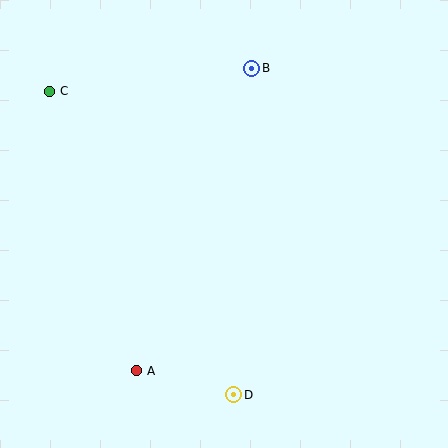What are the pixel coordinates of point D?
Point D is at (234, 395).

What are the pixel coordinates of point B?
Point B is at (252, 68).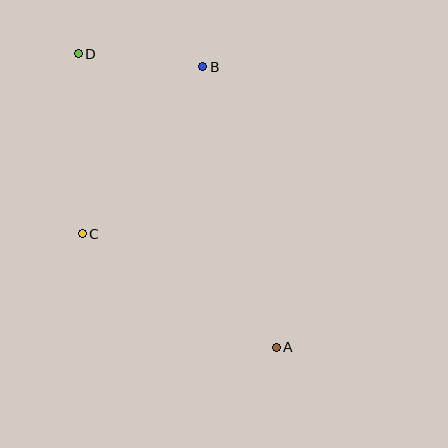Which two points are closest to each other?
Points B and D are closest to each other.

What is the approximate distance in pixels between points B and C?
The distance between B and C is approximately 206 pixels.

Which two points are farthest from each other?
Points A and D are farthest from each other.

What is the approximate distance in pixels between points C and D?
The distance between C and D is approximately 180 pixels.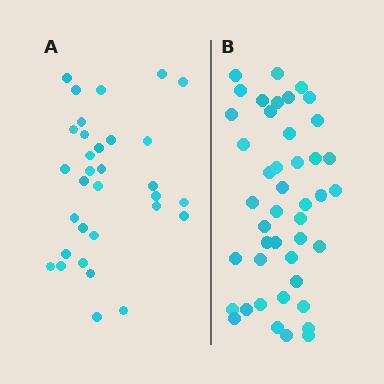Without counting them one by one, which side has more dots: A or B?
Region B (the right region) has more dots.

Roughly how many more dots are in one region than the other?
Region B has roughly 12 or so more dots than region A.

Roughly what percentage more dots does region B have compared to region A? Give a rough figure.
About 40% more.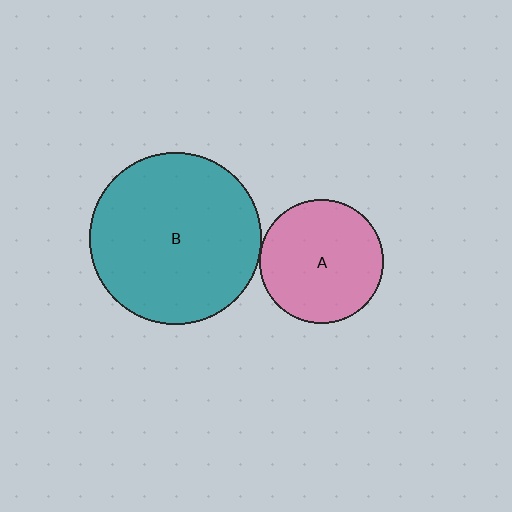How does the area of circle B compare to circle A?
Approximately 1.9 times.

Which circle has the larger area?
Circle B (teal).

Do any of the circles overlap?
No, none of the circles overlap.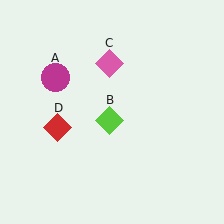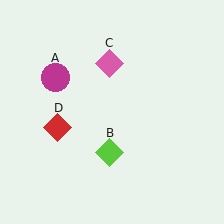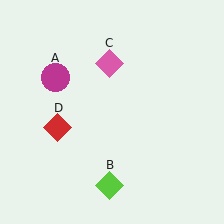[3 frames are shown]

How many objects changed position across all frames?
1 object changed position: lime diamond (object B).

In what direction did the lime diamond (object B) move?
The lime diamond (object B) moved down.